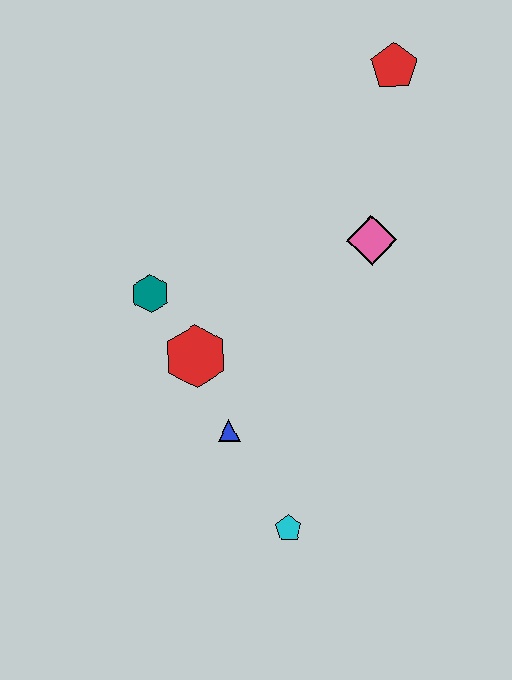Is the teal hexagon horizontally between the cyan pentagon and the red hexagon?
No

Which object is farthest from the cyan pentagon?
The red pentagon is farthest from the cyan pentagon.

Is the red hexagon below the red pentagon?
Yes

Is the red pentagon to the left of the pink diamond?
No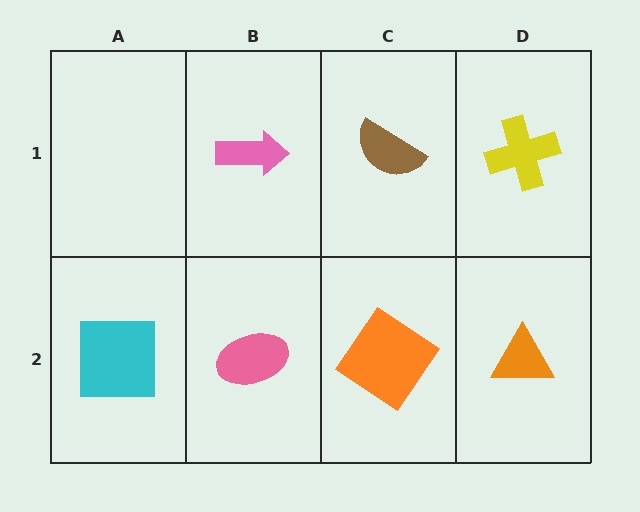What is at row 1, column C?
A brown semicircle.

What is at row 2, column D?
An orange triangle.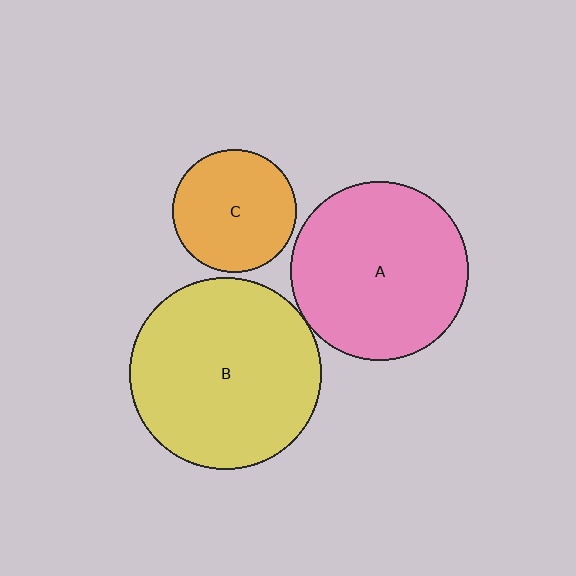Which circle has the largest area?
Circle B (yellow).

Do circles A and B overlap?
Yes.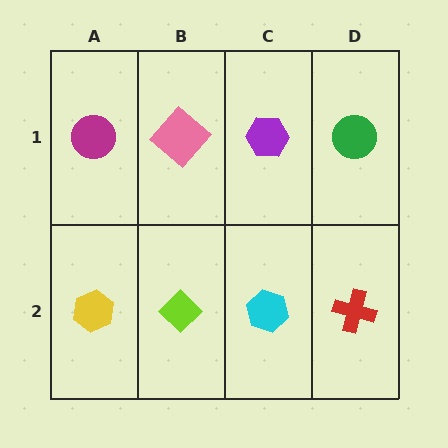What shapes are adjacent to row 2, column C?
A purple hexagon (row 1, column C), a lime diamond (row 2, column B), a red cross (row 2, column D).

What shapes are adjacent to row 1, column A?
A yellow hexagon (row 2, column A), a pink diamond (row 1, column B).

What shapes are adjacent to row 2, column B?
A pink diamond (row 1, column B), a yellow hexagon (row 2, column A), a cyan hexagon (row 2, column C).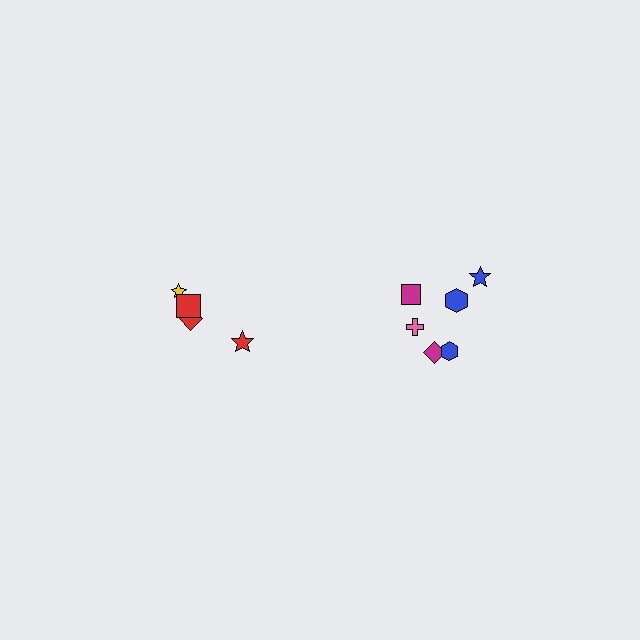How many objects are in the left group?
There are 4 objects.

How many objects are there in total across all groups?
There are 10 objects.